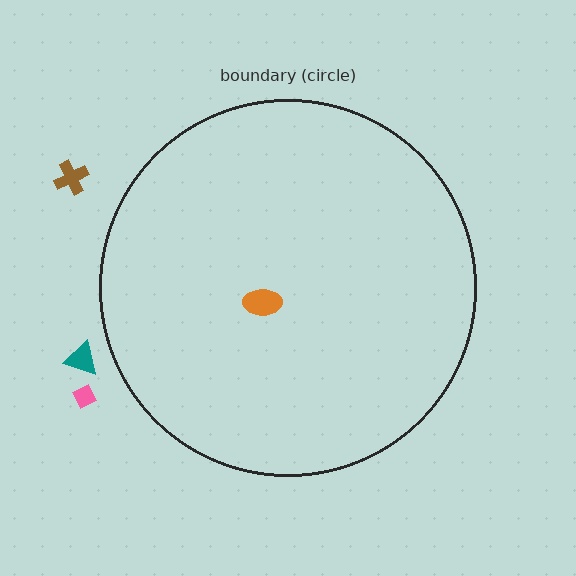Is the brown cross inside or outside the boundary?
Outside.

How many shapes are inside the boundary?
1 inside, 3 outside.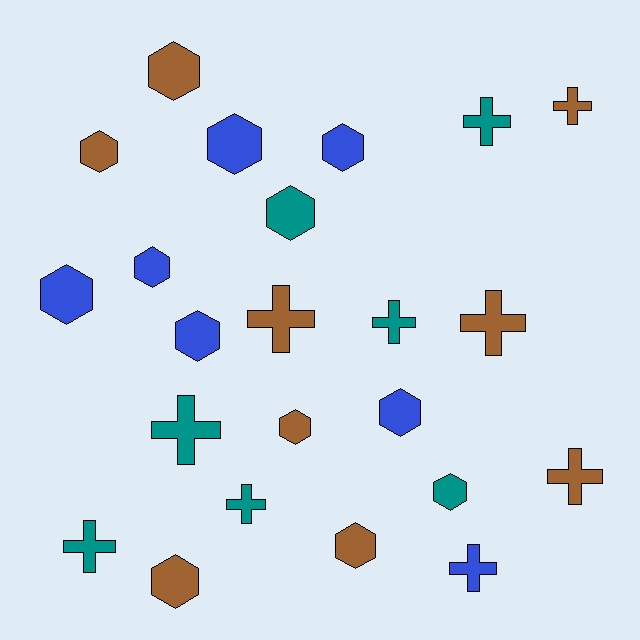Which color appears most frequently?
Brown, with 9 objects.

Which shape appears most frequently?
Hexagon, with 13 objects.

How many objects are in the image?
There are 23 objects.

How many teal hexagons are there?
There are 2 teal hexagons.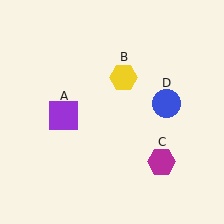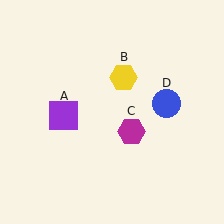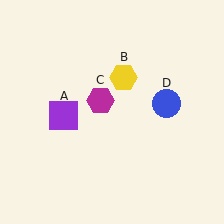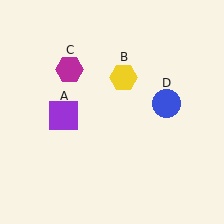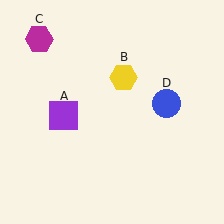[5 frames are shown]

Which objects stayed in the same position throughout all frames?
Purple square (object A) and yellow hexagon (object B) and blue circle (object D) remained stationary.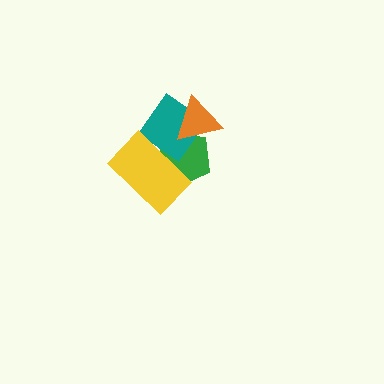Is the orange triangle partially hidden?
No, no other shape covers it.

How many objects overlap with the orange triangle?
2 objects overlap with the orange triangle.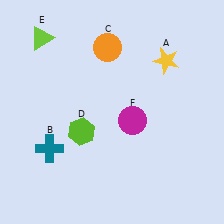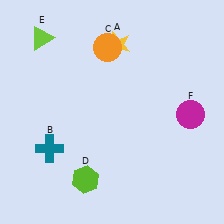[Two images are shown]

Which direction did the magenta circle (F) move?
The magenta circle (F) moved right.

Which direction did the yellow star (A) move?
The yellow star (A) moved left.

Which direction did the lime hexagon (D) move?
The lime hexagon (D) moved down.